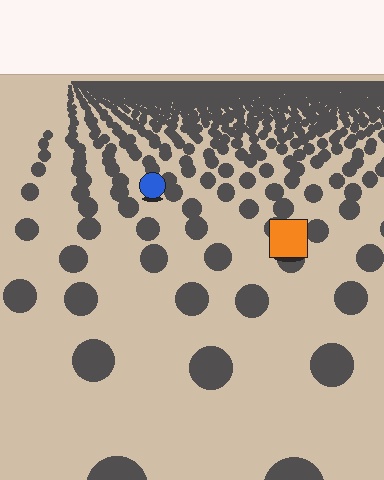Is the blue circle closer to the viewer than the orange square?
No. The orange square is closer — you can tell from the texture gradient: the ground texture is coarser near it.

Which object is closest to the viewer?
The orange square is closest. The texture marks near it are larger and more spread out.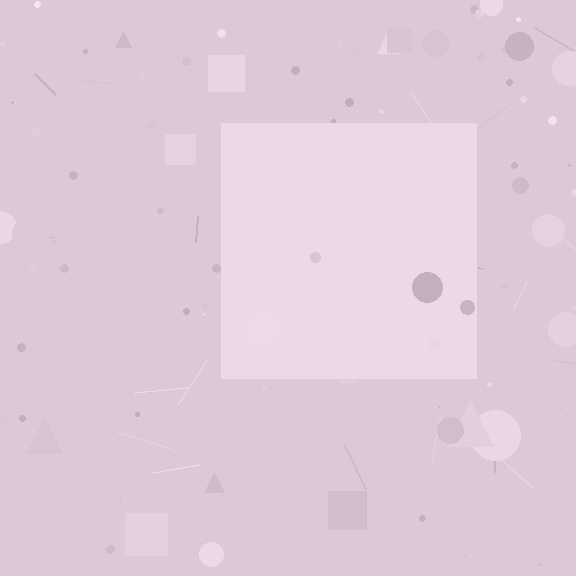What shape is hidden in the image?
A square is hidden in the image.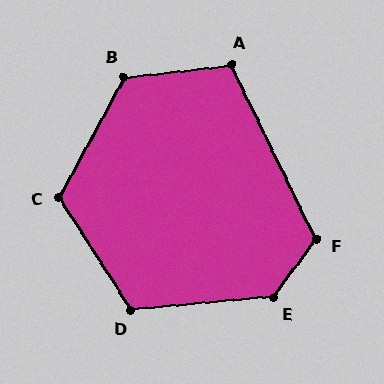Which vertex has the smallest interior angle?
A, at approximately 109 degrees.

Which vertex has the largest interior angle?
E, at approximately 132 degrees.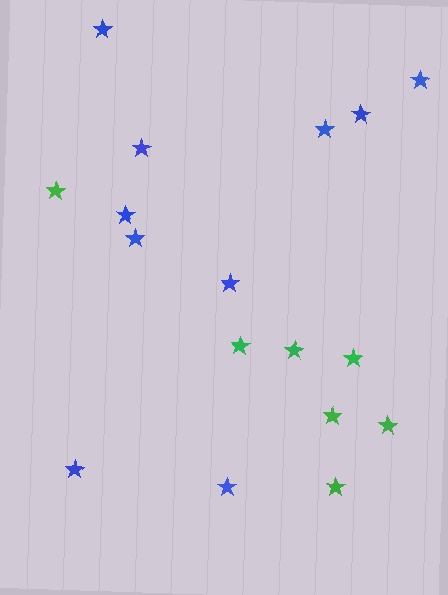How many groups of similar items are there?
There are 2 groups: one group of green stars (7) and one group of blue stars (10).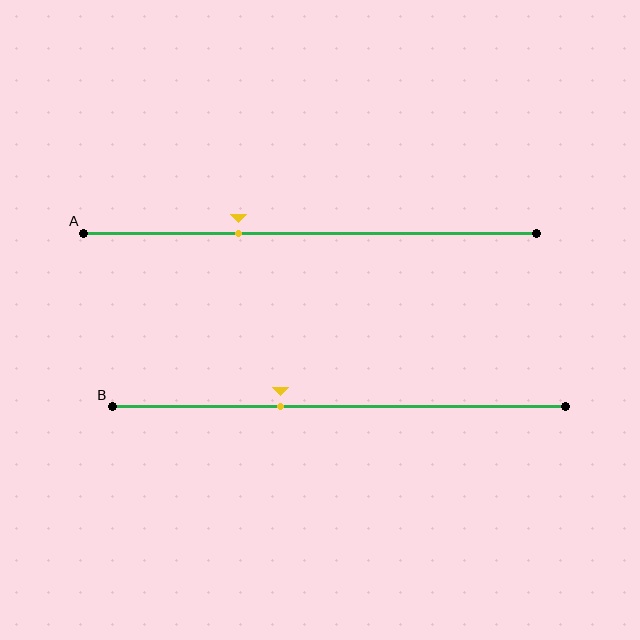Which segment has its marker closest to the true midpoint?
Segment B has its marker closest to the true midpoint.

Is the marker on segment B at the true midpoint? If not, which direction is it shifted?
No, the marker on segment B is shifted to the left by about 13% of the segment length.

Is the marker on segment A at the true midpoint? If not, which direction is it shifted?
No, the marker on segment A is shifted to the left by about 16% of the segment length.